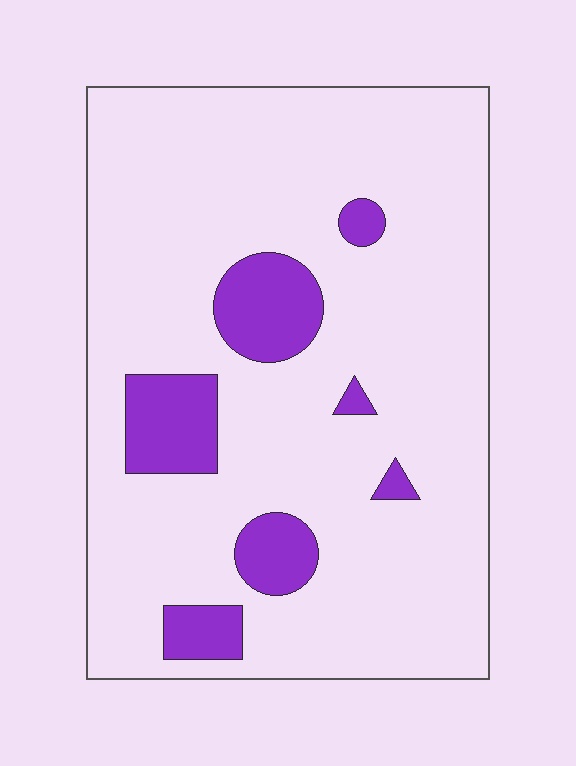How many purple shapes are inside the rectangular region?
7.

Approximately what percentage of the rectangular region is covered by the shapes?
Approximately 15%.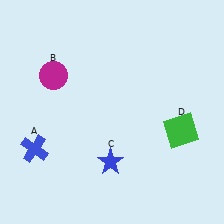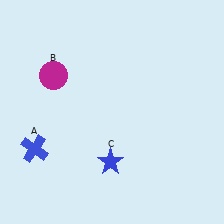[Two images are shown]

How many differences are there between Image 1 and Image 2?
There is 1 difference between the two images.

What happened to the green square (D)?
The green square (D) was removed in Image 2. It was in the bottom-right area of Image 1.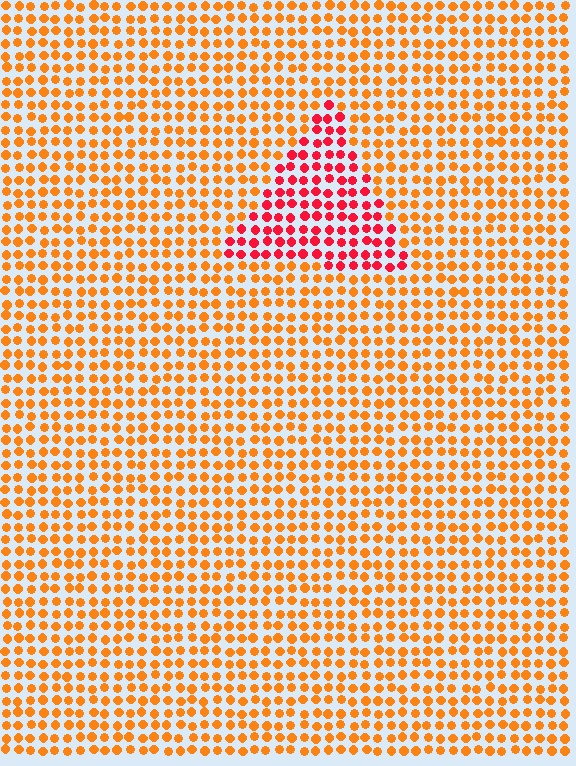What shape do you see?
I see a triangle.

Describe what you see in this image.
The image is filled with small orange elements in a uniform arrangement. A triangle-shaped region is visible where the elements are tinted to a slightly different hue, forming a subtle color boundary.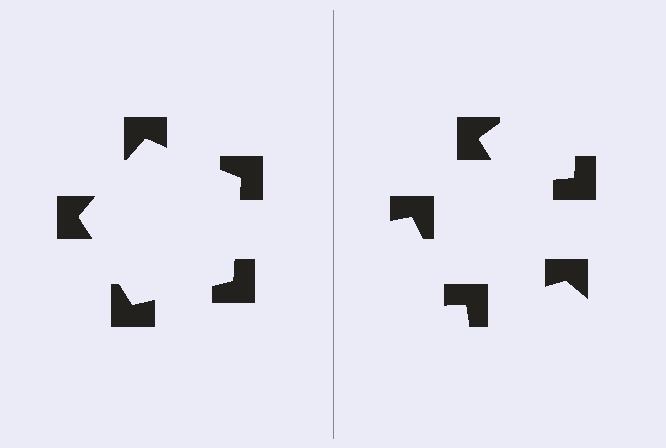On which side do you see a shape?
An illusory pentagon appears on the left side. On the right side the wedge cuts are rotated, so no coherent shape forms.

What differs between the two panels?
The notched squares are positioned identically on both sides; only the wedge orientations differ. On the left they align to a pentagon; on the right they are misaligned.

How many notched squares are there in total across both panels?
10 — 5 on each side.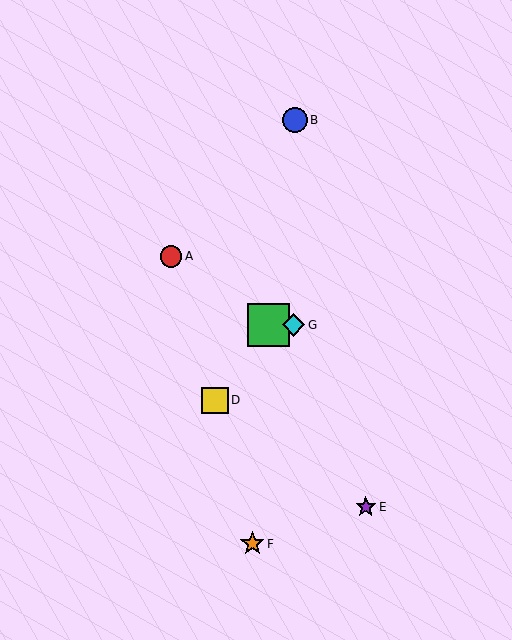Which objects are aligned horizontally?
Objects C, G are aligned horizontally.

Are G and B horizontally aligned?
No, G is at y≈325 and B is at y≈120.